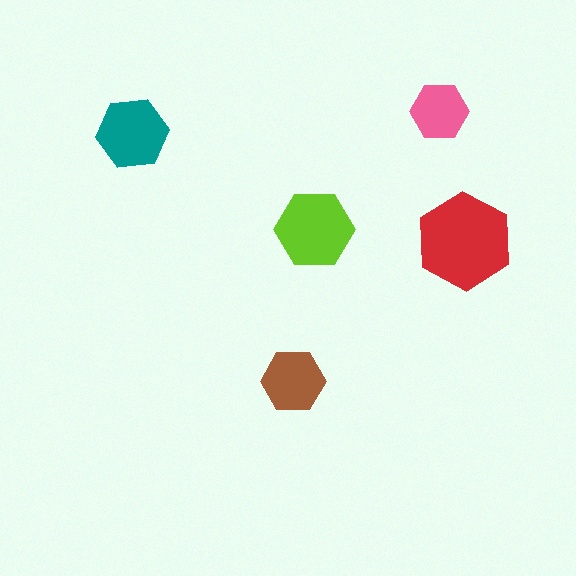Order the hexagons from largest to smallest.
the red one, the lime one, the teal one, the brown one, the pink one.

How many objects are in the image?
There are 5 objects in the image.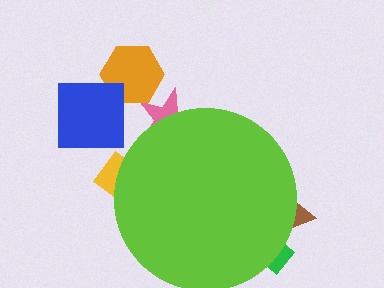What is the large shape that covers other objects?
A lime circle.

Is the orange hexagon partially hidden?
No, the orange hexagon is fully visible.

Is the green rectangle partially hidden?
Yes, the green rectangle is partially hidden behind the lime circle.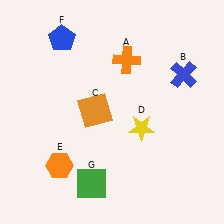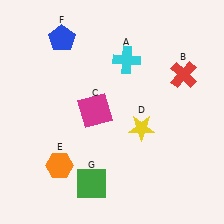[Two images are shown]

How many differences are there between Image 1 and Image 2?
There are 3 differences between the two images.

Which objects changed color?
A changed from orange to cyan. B changed from blue to red. C changed from orange to magenta.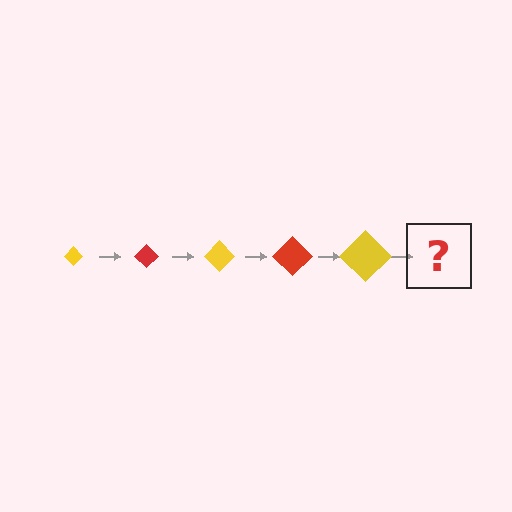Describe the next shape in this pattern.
It should be a red diamond, larger than the previous one.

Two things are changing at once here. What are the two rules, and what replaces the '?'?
The two rules are that the diamond grows larger each step and the color cycles through yellow and red. The '?' should be a red diamond, larger than the previous one.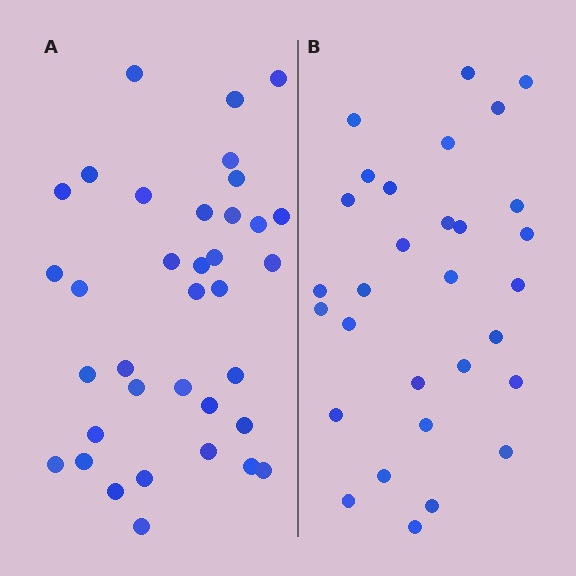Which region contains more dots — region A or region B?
Region A (the left region) has more dots.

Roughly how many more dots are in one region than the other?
Region A has about 6 more dots than region B.